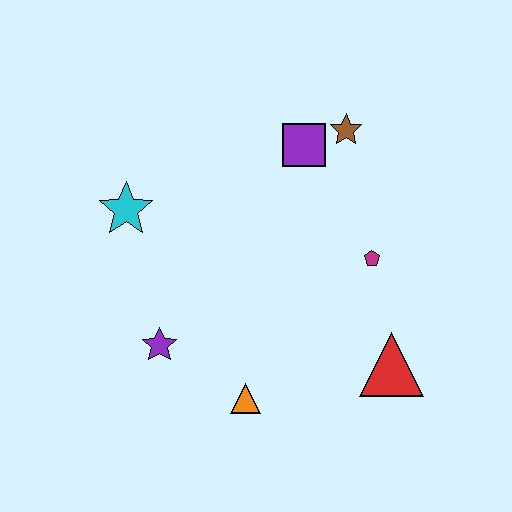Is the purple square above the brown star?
No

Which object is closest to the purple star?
The orange triangle is closest to the purple star.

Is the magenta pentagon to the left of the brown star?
No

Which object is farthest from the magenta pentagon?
The cyan star is farthest from the magenta pentagon.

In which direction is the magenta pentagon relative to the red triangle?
The magenta pentagon is above the red triangle.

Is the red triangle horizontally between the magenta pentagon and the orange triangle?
No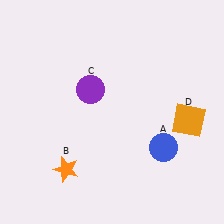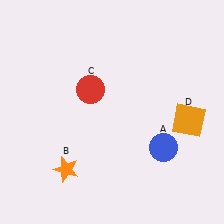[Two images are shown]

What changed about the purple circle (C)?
In Image 1, C is purple. In Image 2, it changed to red.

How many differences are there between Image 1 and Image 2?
There is 1 difference between the two images.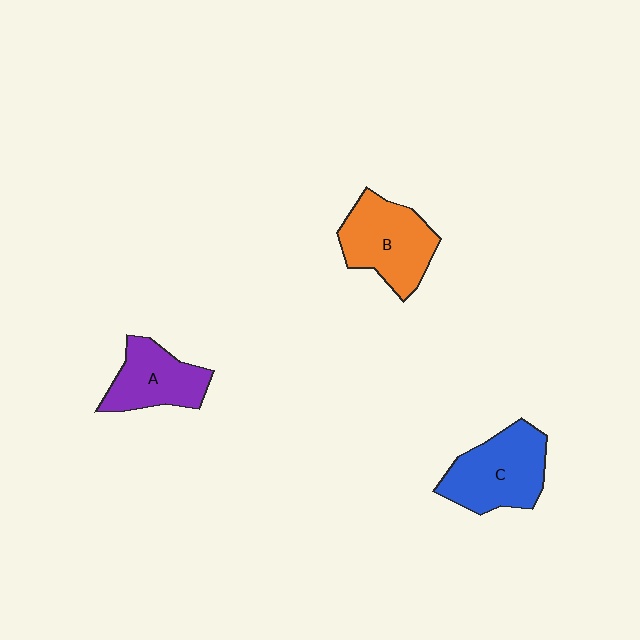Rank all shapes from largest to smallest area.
From largest to smallest: C (blue), B (orange), A (purple).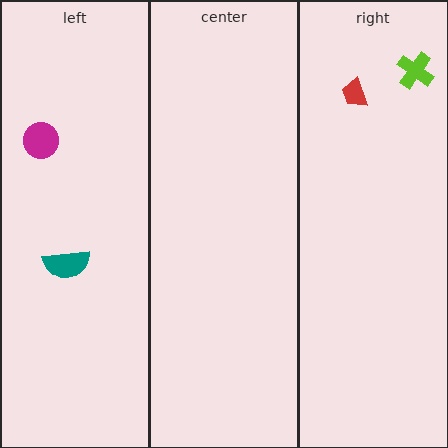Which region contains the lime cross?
The right region.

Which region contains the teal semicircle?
The left region.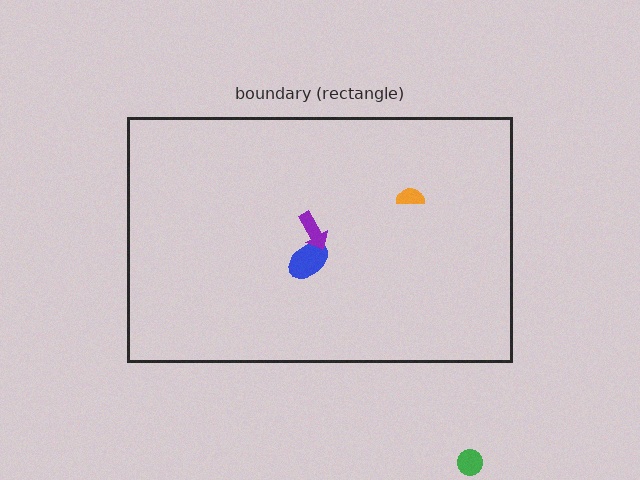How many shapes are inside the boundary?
3 inside, 1 outside.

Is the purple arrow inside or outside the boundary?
Inside.